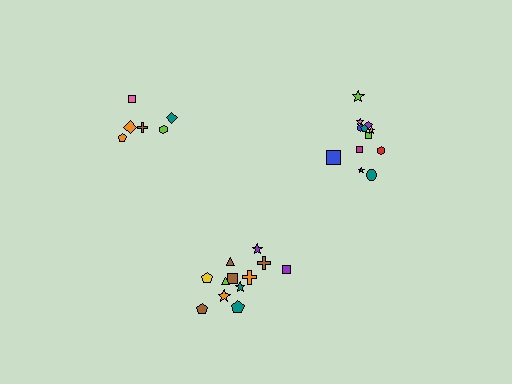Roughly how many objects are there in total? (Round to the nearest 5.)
Roughly 30 objects in total.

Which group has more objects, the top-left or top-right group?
The top-right group.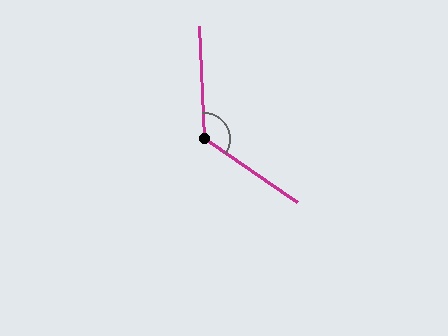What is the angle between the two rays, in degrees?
Approximately 126 degrees.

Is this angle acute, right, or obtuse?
It is obtuse.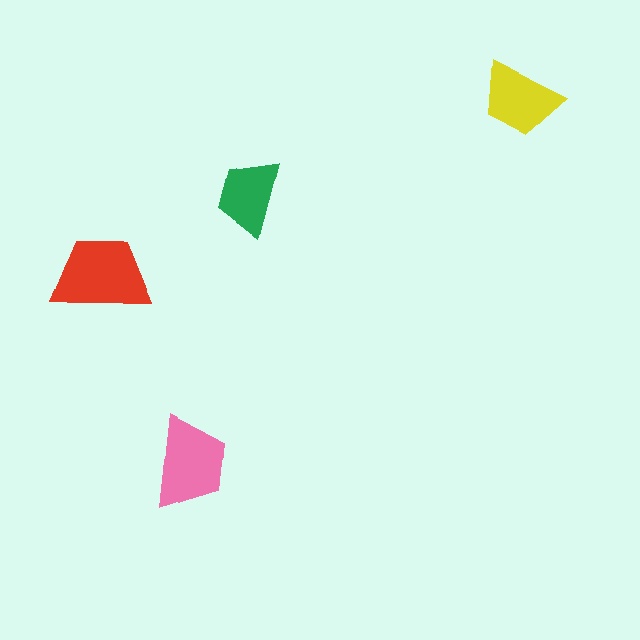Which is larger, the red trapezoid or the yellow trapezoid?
The red one.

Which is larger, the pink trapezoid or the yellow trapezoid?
The pink one.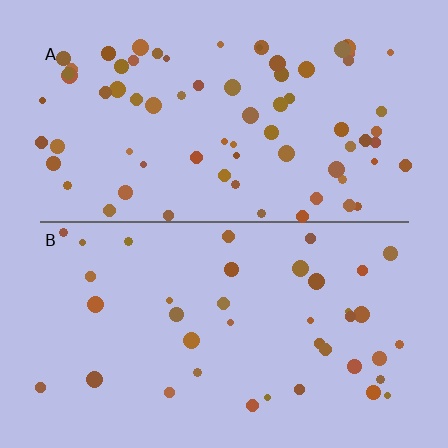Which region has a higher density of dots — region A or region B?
A (the top).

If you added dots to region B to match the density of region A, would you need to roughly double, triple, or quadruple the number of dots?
Approximately double.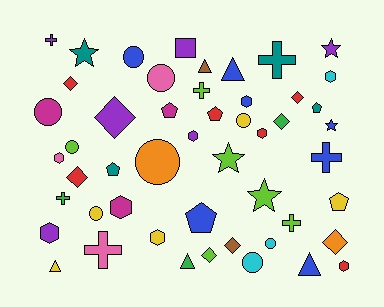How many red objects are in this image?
There are 6 red objects.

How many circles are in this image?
There are 9 circles.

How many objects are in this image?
There are 50 objects.